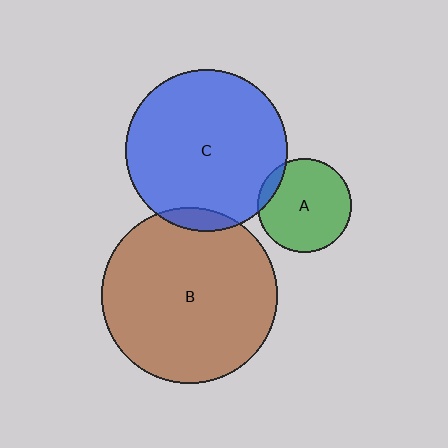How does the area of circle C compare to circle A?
Approximately 3.0 times.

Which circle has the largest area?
Circle B (brown).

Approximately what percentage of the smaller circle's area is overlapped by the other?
Approximately 10%.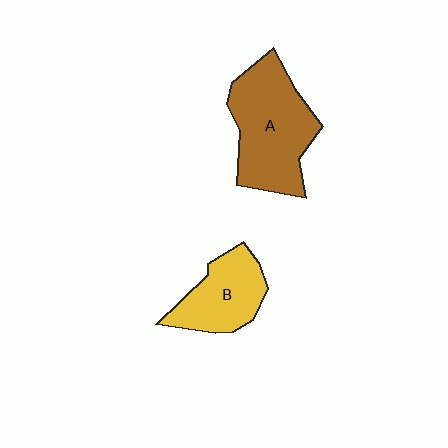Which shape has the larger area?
Shape A (brown).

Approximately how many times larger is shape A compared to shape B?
Approximately 1.6 times.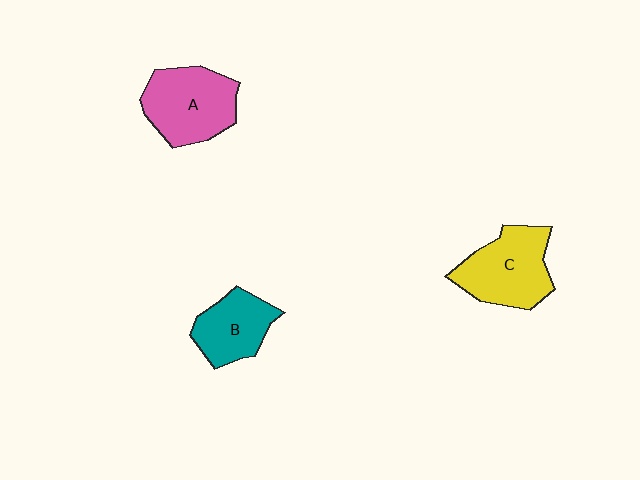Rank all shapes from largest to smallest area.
From largest to smallest: A (pink), C (yellow), B (teal).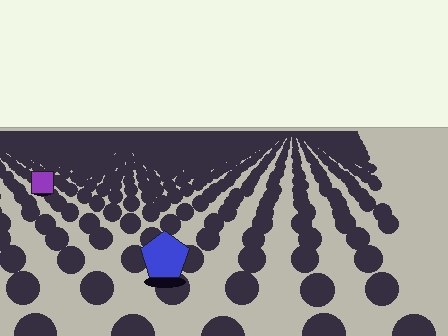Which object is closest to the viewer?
The blue pentagon is closest. The texture marks near it are larger and more spread out.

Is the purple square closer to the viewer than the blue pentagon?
No. The blue pentagon is closer — you can tell from the texture gradient: the ground texture is coarser near it.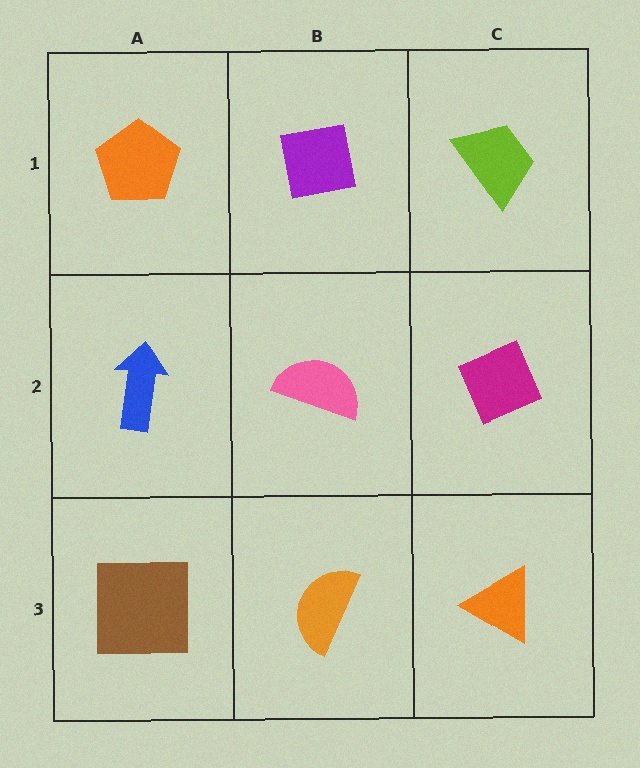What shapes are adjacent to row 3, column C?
A magenta diamond (row 2, column C), an orange semicircle (row 3, column B).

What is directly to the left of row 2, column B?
A blue arrow.